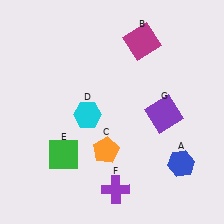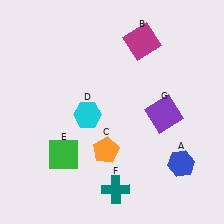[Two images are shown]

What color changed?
The cross (F) changed from purple in Image 1 to teal in Image 2.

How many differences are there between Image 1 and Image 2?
There is 1 difference between the two images.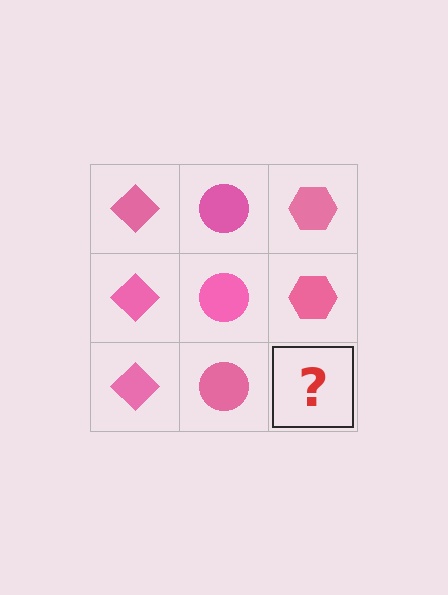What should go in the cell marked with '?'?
The missing cell should contain a pink hexagon.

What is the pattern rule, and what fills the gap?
The rule is that each column has a consistent shape. The gap should be filled with a pink hexagon.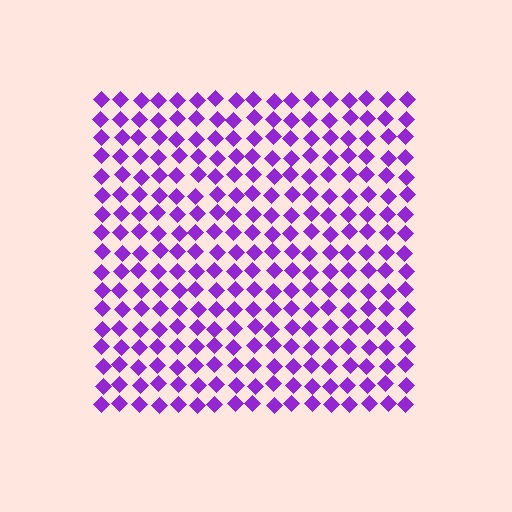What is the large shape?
The large shape is a square.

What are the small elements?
The small elements are diamonds.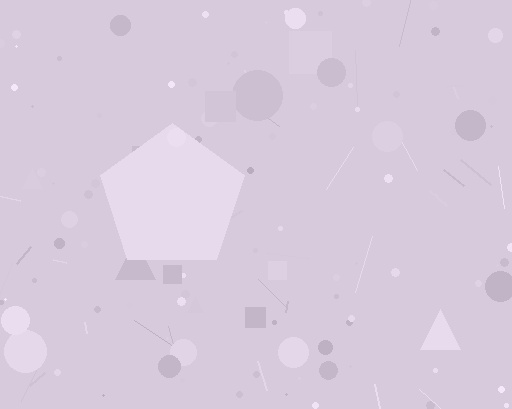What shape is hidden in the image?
A pentagon is hidden in the image.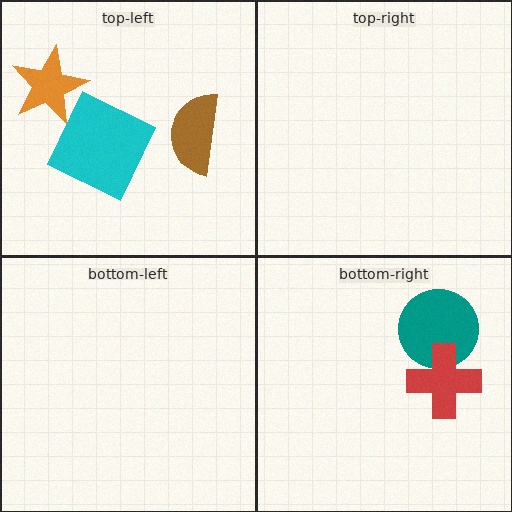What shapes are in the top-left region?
The cyan square, the brown semicircle, the orange star.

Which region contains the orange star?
The top-left region.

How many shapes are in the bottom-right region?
2.